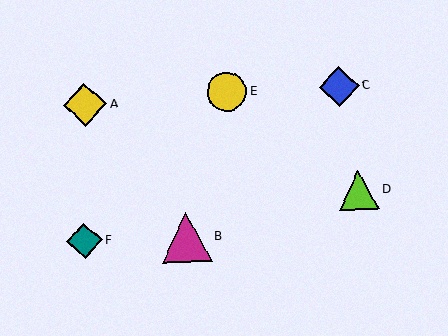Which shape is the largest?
The magenta triangle (labeled B) is the largest.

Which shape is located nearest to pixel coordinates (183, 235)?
The magenta triangle (labeled B) at (186, 238) is nearest to that location.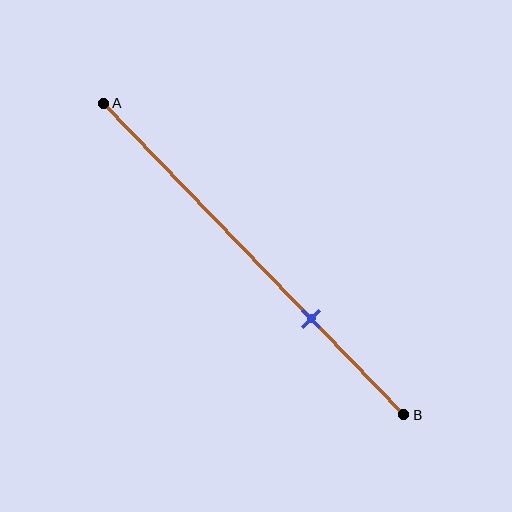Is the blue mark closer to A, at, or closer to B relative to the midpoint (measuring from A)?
The blue mark is closer to point B than the midpoint of segment AB.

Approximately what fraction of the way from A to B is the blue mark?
The blue mark is approximately 70% of the way from A to B.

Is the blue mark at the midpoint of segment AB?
No, the mark is at about 70% from A, not at the 50% midpoint.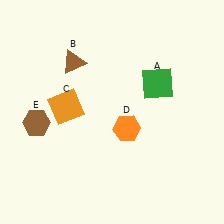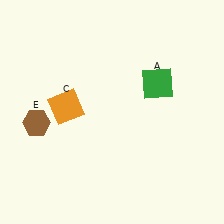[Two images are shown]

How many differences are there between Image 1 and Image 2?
There are 2 differences between the two images.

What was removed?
The brown triangle (B), the orange hexagon (D) were removed in Image 2.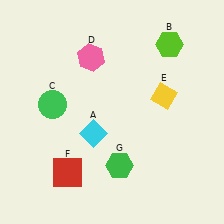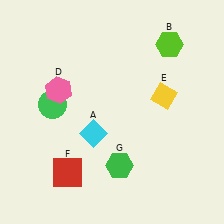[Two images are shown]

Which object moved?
The pink hexagon (D) moved left.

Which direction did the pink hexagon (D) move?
The pink hexagon (D) moved left.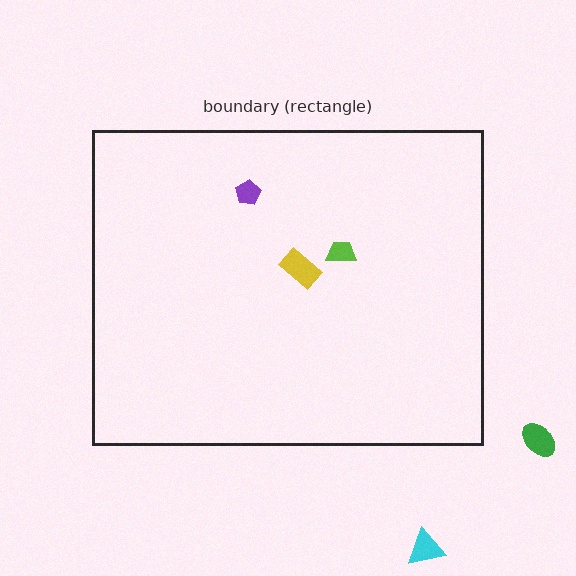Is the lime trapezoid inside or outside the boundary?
Inside.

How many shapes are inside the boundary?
3 inside, 2 outside.